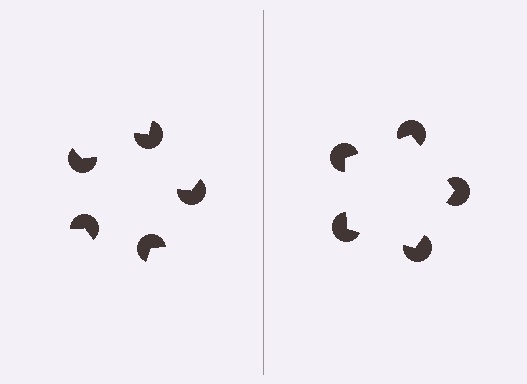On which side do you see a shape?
An illusory pentagon appears on the right side. On the left side the wedge cuts are rotated, so no coherent shape forms.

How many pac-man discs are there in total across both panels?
10 — 5 on each side.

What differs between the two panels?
The pac-man discs are positioned identically on both sides; only the wedge orientations differ. On the right they align to a pentagon; on the left they are misaligned.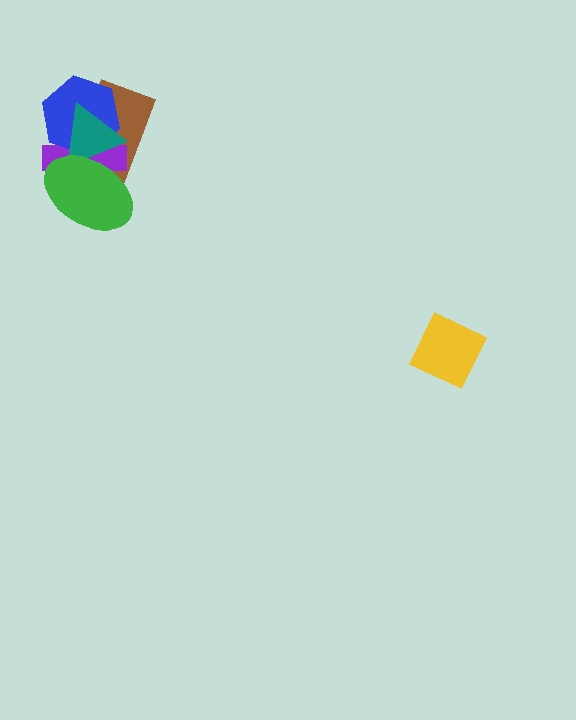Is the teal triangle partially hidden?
Yes, it is partially covered by another shape.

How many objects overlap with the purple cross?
4 objects overlap with the purple cross.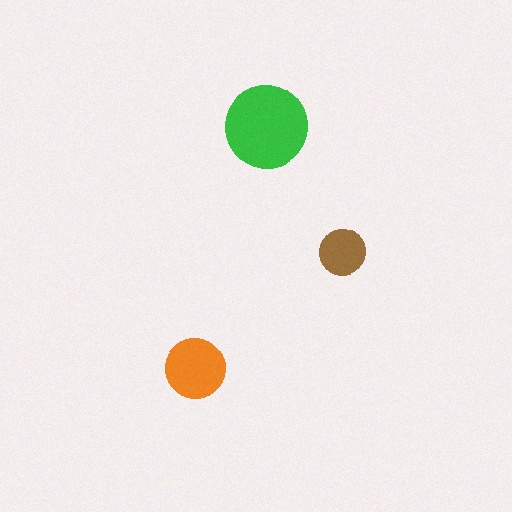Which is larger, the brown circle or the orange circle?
The orange one.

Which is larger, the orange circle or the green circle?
The green one.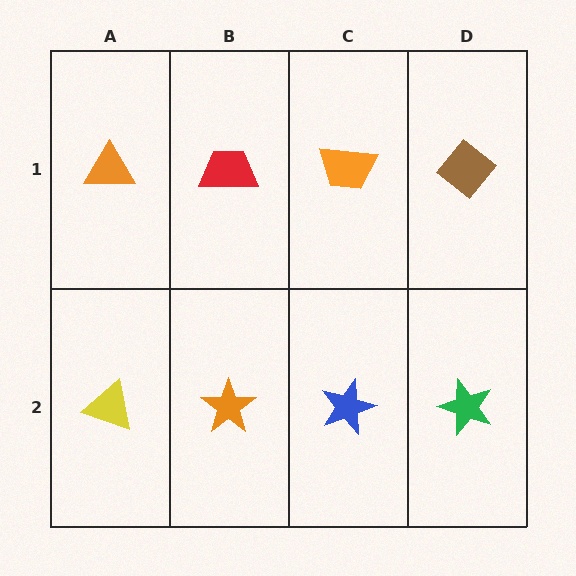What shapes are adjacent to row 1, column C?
A blue star (row 2, column C), a red trapezoid (row 1, column B), a brown diamond (row 1, column D).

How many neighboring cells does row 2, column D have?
2.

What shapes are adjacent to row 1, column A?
A yellow triangle (row 2, column A), a red trapezoid (row 1, column B).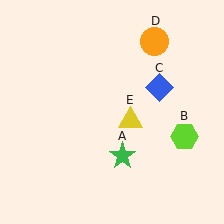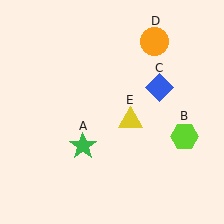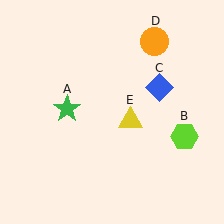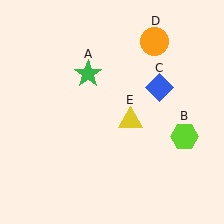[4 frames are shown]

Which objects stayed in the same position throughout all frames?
Lime hexagon (object B) and blue diamond (object C) and orange circle (object D) and yellow triangle (object E) remained stationary.